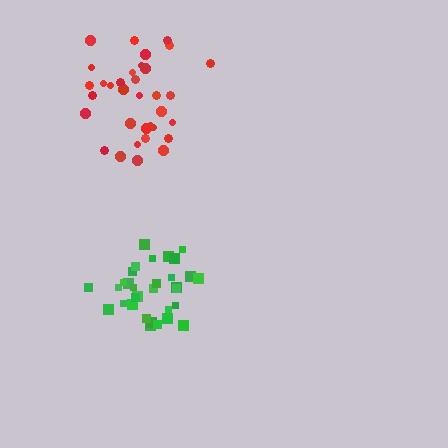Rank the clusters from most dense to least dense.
green, red.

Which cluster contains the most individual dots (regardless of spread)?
Red (34).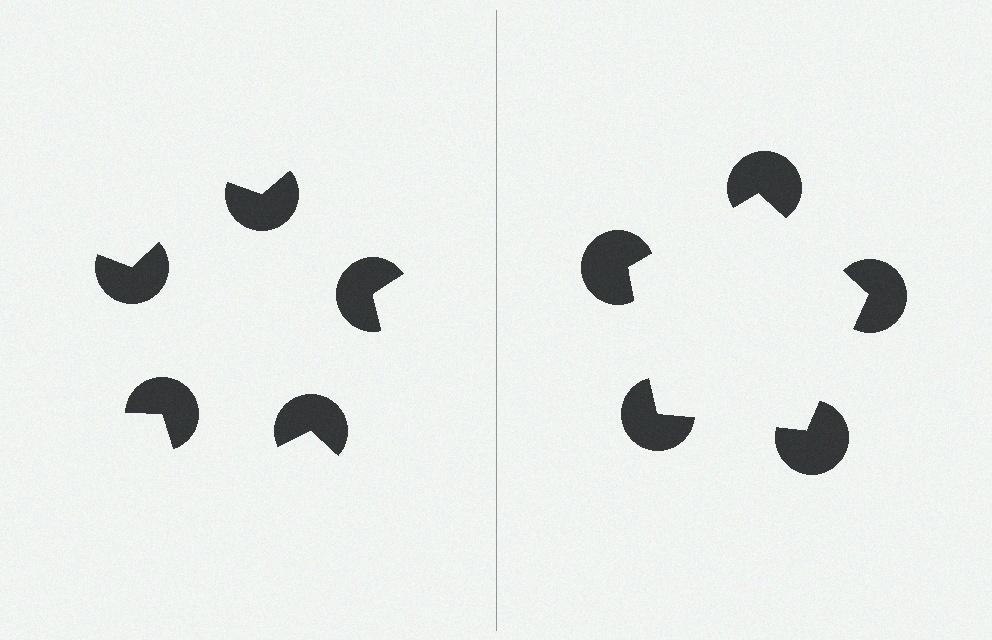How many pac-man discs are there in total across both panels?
10 — 5 on each side.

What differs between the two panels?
The pac-man discs are positioned identically on both sides; only the wedge orientations differ. On the right they align to a pentagon; on the left they are misaligned.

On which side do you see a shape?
An illusory pentagon appears on the right side. On the left side the wedge cuts are rotated, so no coherent shape forms.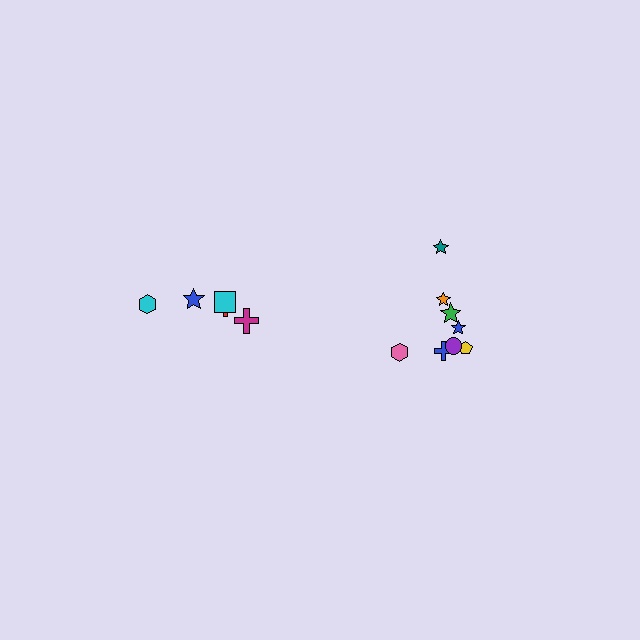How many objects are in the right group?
There are 8 objects.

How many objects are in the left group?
There are 5 objects.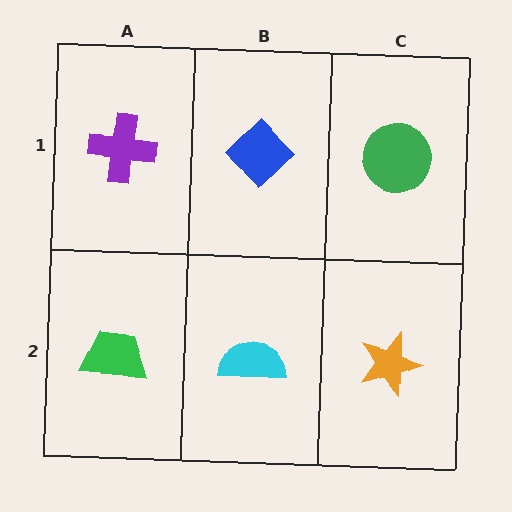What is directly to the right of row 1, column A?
A blue diamond.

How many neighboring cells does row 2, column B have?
3.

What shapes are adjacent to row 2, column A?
A purple cross (row 1, column A), a cyan semicircle (row 2, column B).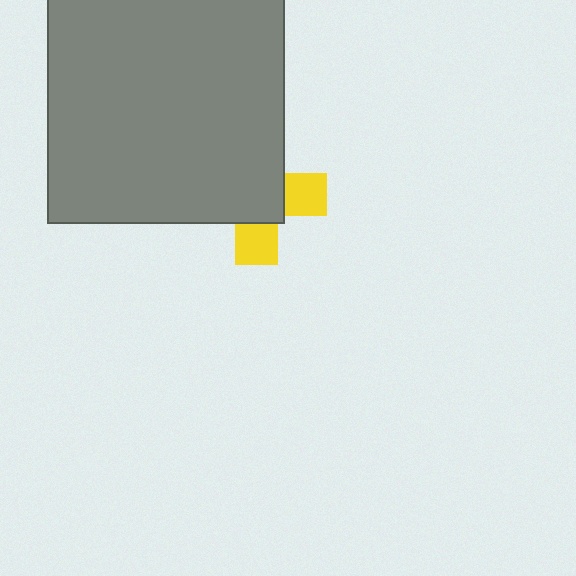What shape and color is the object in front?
The object in front is a gray rectangle.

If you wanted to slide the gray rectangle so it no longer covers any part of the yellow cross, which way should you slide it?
Slide it toward the upper-left — that is the most direct way to separate the two shapes.